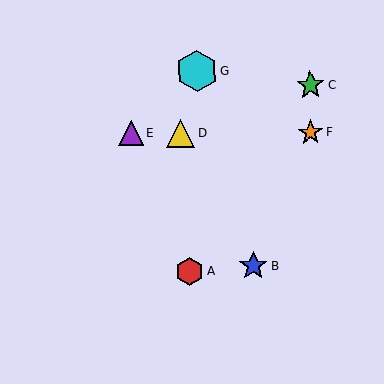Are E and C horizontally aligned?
No, E is at y≈133 and C is at y≈85.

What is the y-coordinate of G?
Object G is at y≈71.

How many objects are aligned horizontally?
3 objects (D, E, F) are aligned horizontally.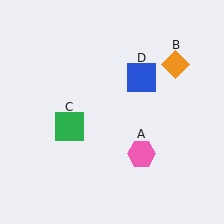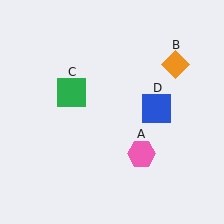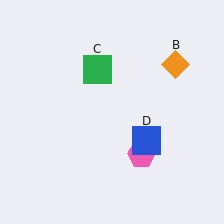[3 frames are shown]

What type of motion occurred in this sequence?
The green square (object C), blue square (object D) rotated clockwise around the center of the scene.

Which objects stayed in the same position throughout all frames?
Pink hexagon (object A) and orange diamond (object B) remained stationary.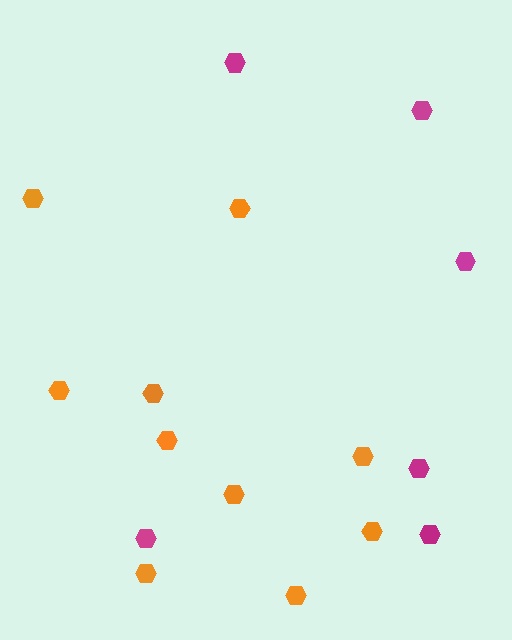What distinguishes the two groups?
There are 2 groups: one group of magenta hexagons (6) and one group of orange hexagons (10).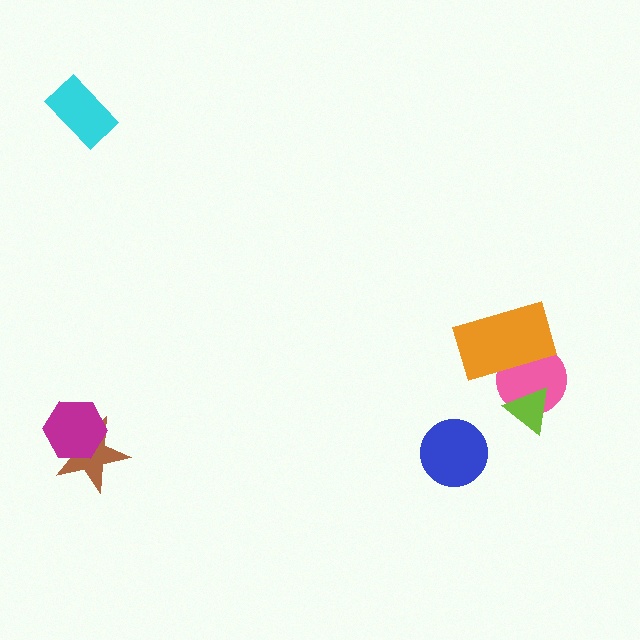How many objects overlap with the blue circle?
0 objects overlap with the blue circle.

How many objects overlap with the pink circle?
2 objects overlap with the pink circle.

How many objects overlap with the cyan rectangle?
0 objects overlap with the cyan rectangle.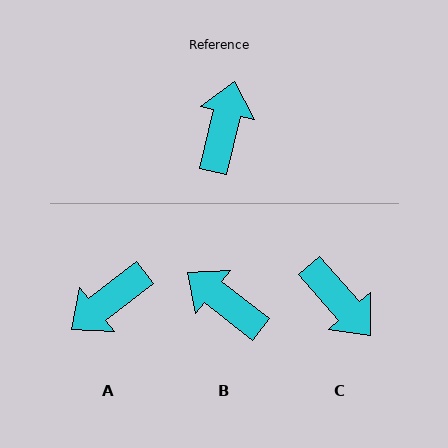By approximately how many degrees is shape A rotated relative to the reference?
Approximately 141 degrees counter-clockwise.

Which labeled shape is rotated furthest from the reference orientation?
A, about 141 degrees away.